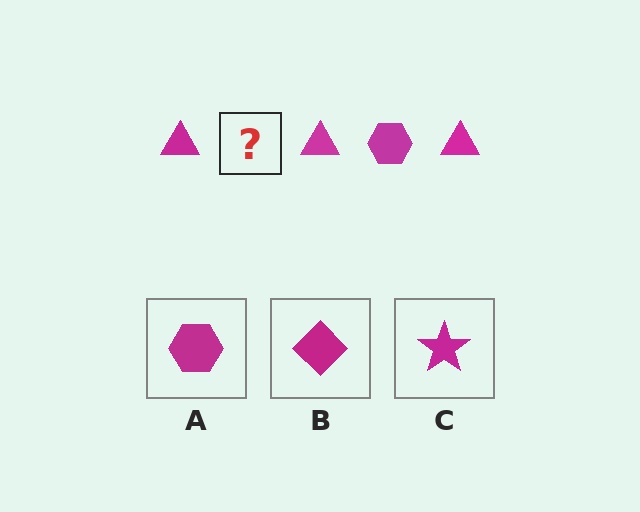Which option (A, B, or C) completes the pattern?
A.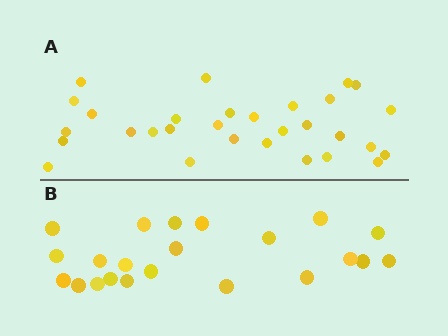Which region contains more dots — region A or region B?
Region A (the top region) has more dots.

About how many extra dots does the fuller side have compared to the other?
Region A has roughly 8 or so more dots than region B.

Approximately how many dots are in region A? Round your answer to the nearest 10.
About 30 dots.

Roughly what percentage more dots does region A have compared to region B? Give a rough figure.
About 35% more.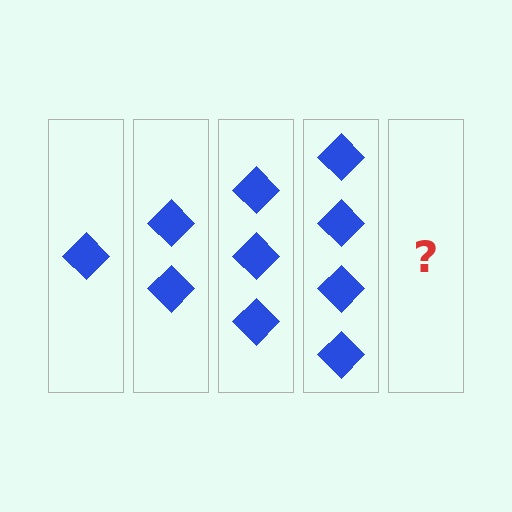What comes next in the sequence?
The next element should be 5 diamonds.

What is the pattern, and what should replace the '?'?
The pattern is that each step adds one more diamond. The '?' should be 5 diamonds.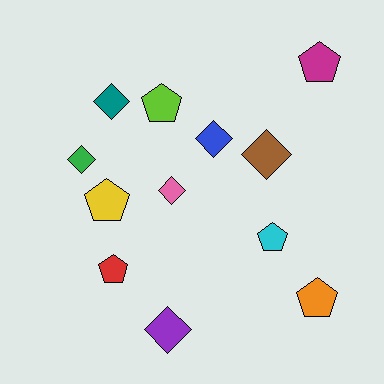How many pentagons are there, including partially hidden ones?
There are 6 pentagons.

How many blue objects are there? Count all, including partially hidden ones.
There is 1 blue object.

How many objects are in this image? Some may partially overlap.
There are 12 objects.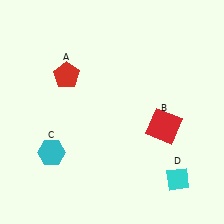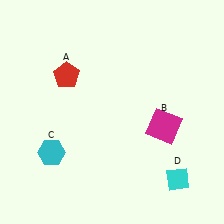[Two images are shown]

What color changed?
The square (B) changed from red in Image 1 to magenta in Image 2.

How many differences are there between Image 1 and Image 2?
There is 1 difference between the two images.